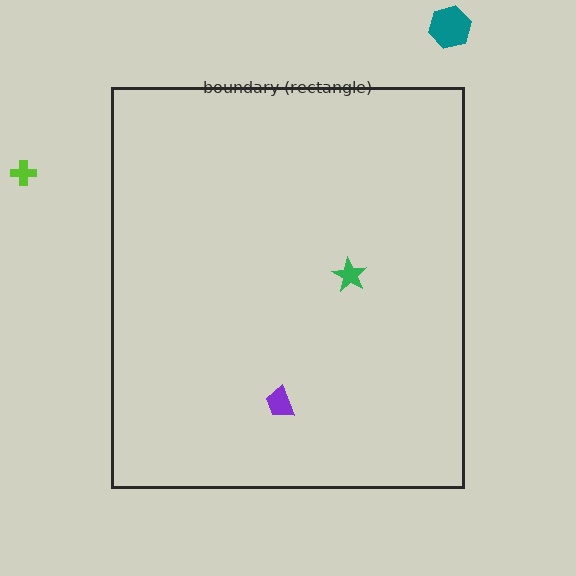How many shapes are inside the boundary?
2 inside, 2 outside.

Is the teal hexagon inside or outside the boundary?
Outside.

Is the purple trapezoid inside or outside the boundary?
Inside.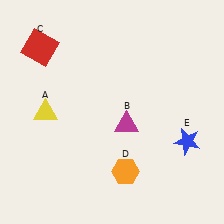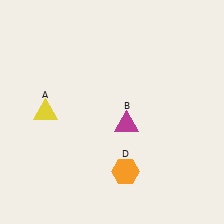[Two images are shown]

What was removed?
The red square (C), the blue star (E) were removed in Image 2.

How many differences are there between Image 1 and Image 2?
There are 2 differences between the two images.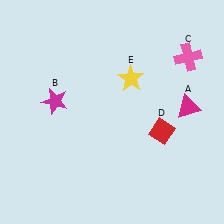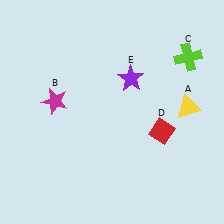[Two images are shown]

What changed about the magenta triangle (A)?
In Image 1, A is magenta. In Image 2, it changed to yellow.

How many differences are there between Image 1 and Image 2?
There are 3 differences between the two images.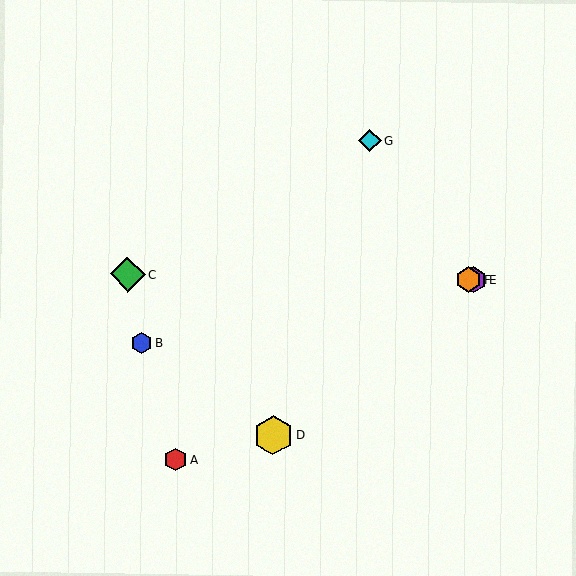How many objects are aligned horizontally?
3 objects (C, E, F) are aligned horizontally.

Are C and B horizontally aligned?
No, C is at y≈274 and B is at y≈343.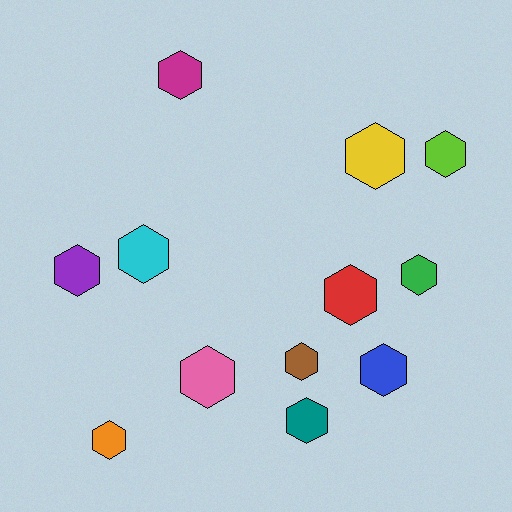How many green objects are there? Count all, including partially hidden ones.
There is 1 green object.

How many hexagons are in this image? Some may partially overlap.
There are 12 hexagons.